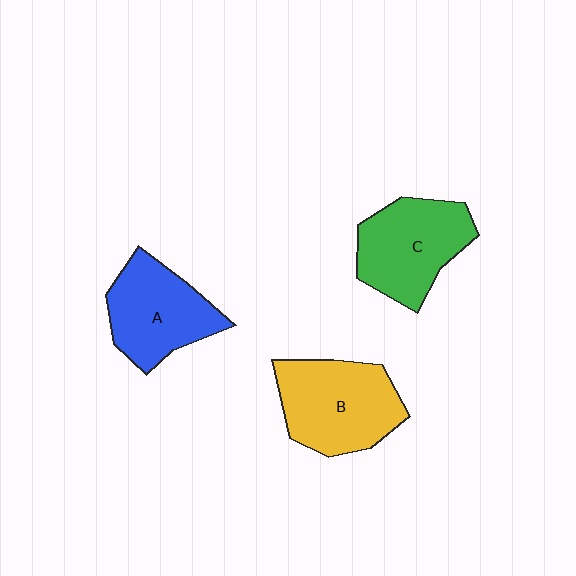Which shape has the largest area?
Shape B (yellow).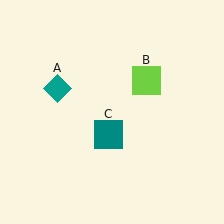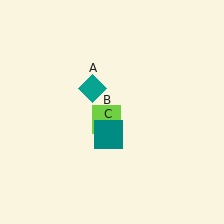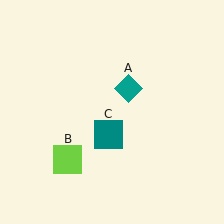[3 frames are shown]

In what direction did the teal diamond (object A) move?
The teal diamond (object A) moved right.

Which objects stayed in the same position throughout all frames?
Teal square (object C) remained stationary.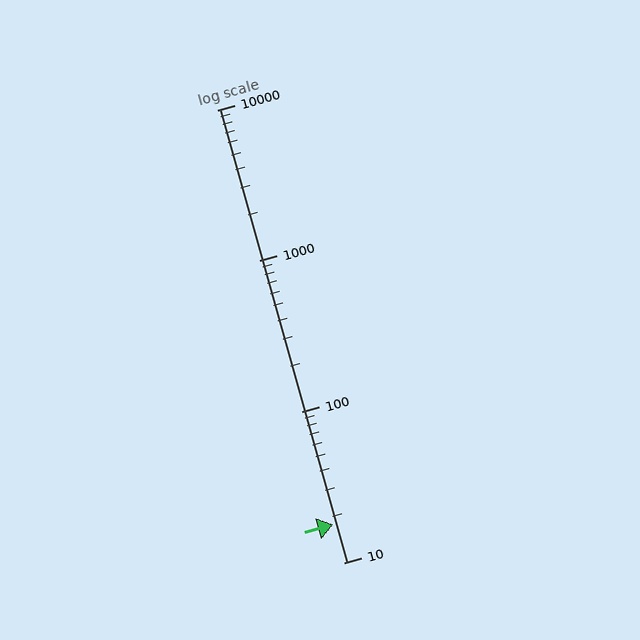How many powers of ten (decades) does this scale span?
The scale spans 3 decades, from 10 to 10000.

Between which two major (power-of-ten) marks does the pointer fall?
The pointer is between 10 and 100.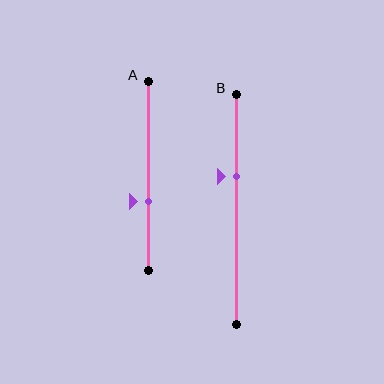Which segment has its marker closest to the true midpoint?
Segment A has its marker closest to the true midpoint.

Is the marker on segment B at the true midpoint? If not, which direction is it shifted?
No, the marker on segment B is shifted upward by about 14% of the segment length.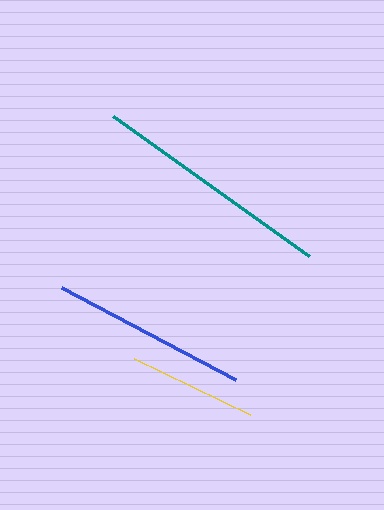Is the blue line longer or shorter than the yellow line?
The blue line is longer than the yellow line.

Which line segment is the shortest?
The yellow line is the shortest at approximately 129 pixels.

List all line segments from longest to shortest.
From longest to shortest: teal, blue, yellow.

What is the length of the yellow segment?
The yellow segment is approximately 129 pixels long.